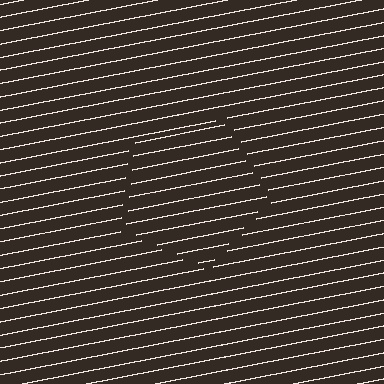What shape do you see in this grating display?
An illusory pentagon. The interior of the shape contains the same grating, shifted by half a period — the contour is defined by the phase discontinuity where line-ends from the inner and outer gratings abut.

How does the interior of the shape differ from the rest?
The interior of the shape contains the same grating, shifted by half a period — the contour is defined by the phase discontinuity where line-ends from the inner and outer gratings abut.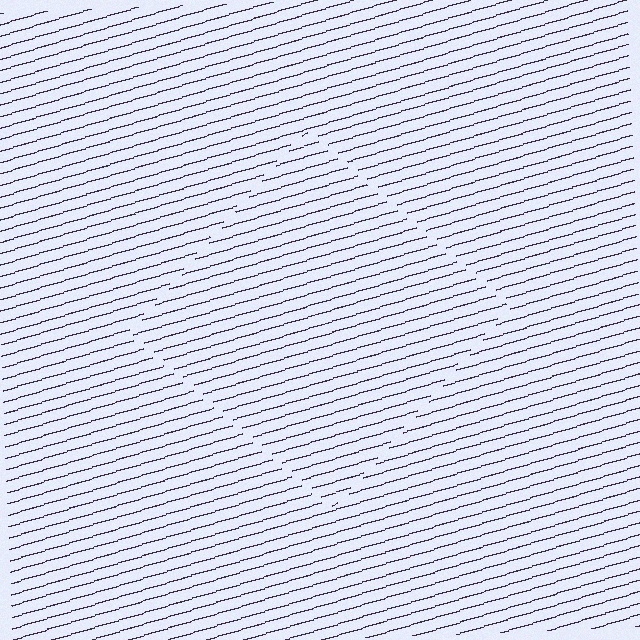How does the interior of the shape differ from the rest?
The interior of the shape contains the same grating, shifted by half a period — the contour is defined by the phase discontinuity where line-ends from the inner and outer gratings abut.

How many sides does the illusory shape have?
4 sides — the line-ends trace a square.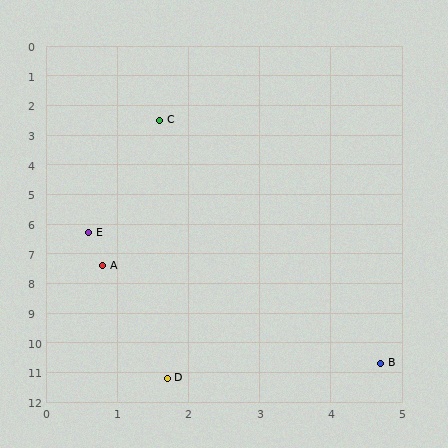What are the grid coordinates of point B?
Point B is at approximately (4.7, 10.7).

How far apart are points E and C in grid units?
Points E and C are about 3.9 grid units apart.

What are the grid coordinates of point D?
Point D is at approximately (1.7, 11.2).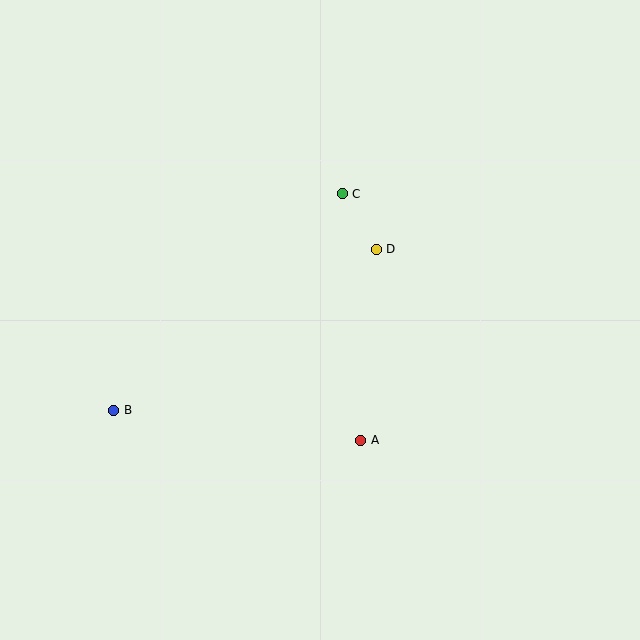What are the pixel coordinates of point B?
Point B is at (114, 410).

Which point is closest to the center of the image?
Point D at (376, 249) is closest to the center.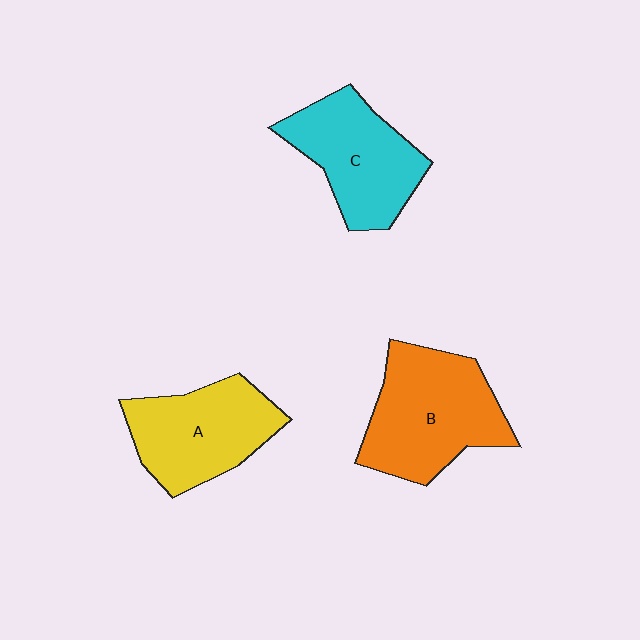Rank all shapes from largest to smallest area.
From largest to smallest: B (orange), A (yellow), C (cyan).